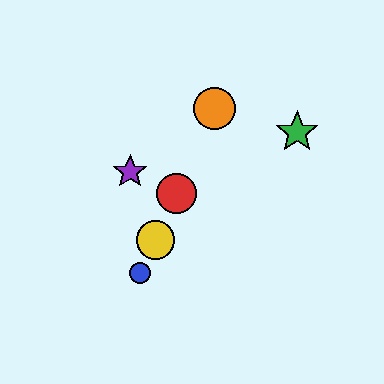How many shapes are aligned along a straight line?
4 shapes (the red circle, the blue circle, the yellow circle, the orange circle) are aligned along a straight line.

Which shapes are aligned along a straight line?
The red circle, the blue circle, the yellow circle, the orange circle are aligned along a straight line.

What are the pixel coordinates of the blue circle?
The blue circle is at (140, 273).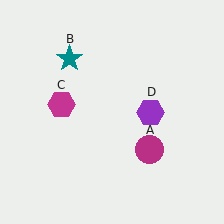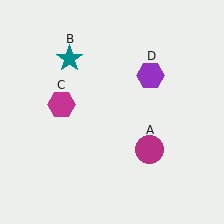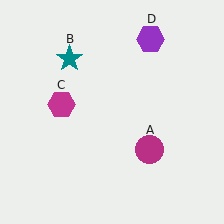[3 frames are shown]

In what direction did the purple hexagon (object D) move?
The purple hexagon (object D) moved up.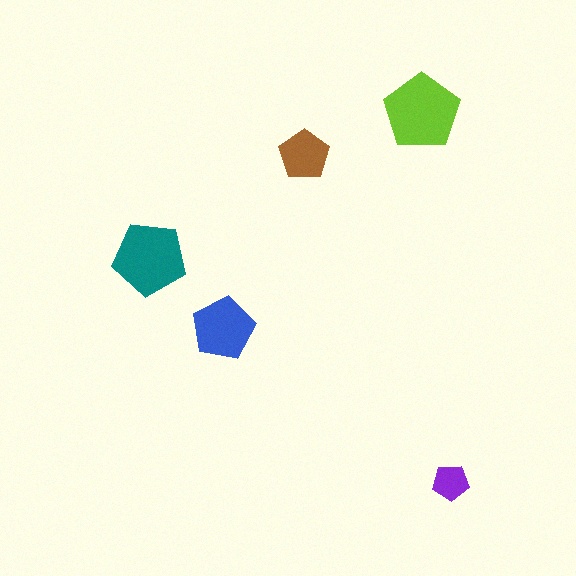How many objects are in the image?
There are 5 objects in the image.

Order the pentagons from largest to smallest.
the lime one, the teal one, the blue one, the brown one, the purple one.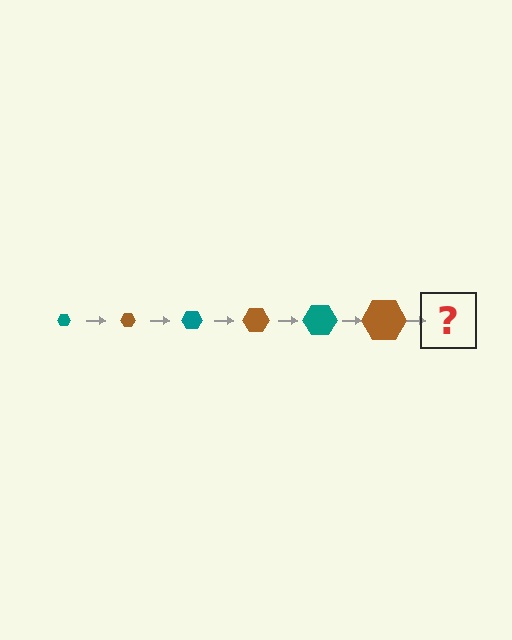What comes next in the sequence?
The next element should be a teal hexagon, larger than the previous one.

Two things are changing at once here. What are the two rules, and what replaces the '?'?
The two rules are that the hexagon grows larger each step and the color cycles through teal and brown. The '?' should be a teal hexagon, larger than the previous one.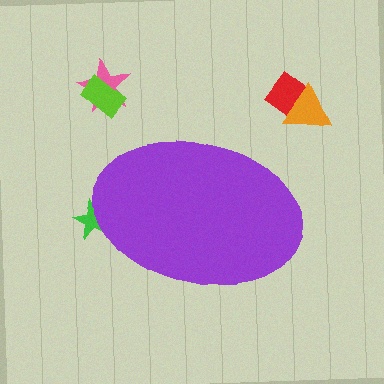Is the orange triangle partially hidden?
No, the orange triangle is fully visible.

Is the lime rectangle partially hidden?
No, the lime rectangle is fully visible.